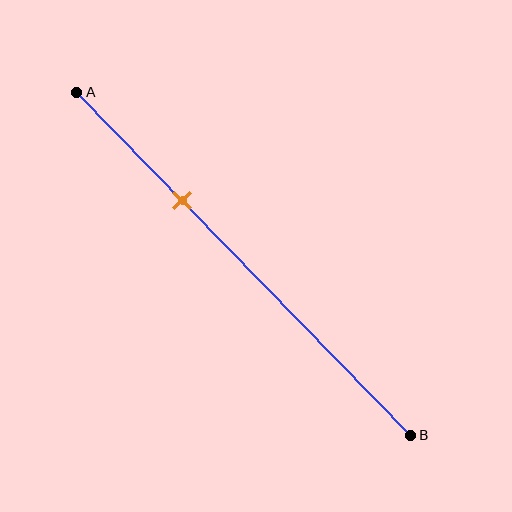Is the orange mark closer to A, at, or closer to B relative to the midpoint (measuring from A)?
The orange mark is closer to point A than the midpoint of segment AB.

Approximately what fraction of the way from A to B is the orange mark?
The orange mark is approximately 30% of the way from A to B.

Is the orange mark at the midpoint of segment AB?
No, the mark is at about 30% from A, not at the 50% midpoint.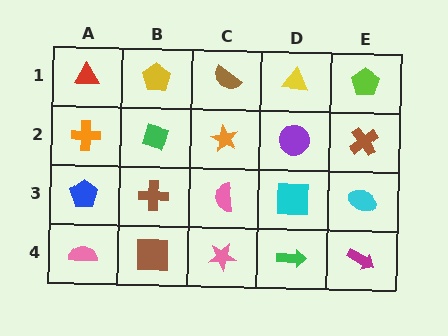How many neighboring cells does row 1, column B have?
3.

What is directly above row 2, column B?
A yellow pentagon.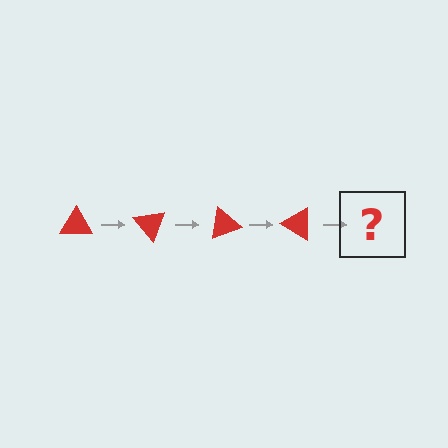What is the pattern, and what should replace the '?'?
The pattern is that the triangle rotates 50 degrees each step. The '?' should be a red triangle rotated 200 degrees.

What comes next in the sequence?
The next element should be a red triangle rotated 200 degrees.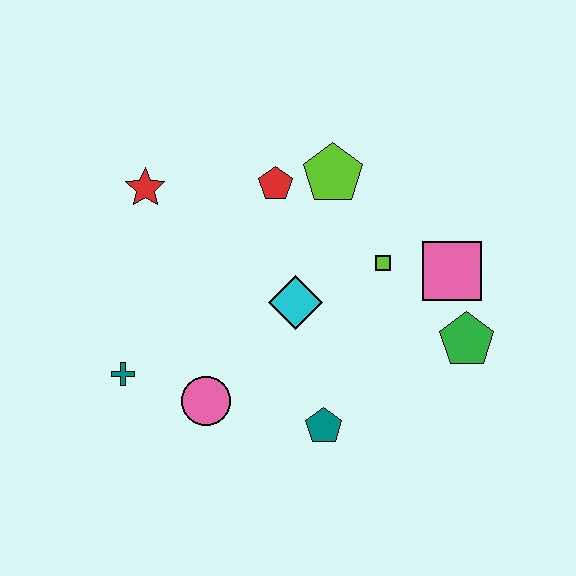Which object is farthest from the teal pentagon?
The red star is farthest from the teal pentagon.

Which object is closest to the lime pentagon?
The red pentagon is closest to the lime pentagon.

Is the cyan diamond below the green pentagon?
No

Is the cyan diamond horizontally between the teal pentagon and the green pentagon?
No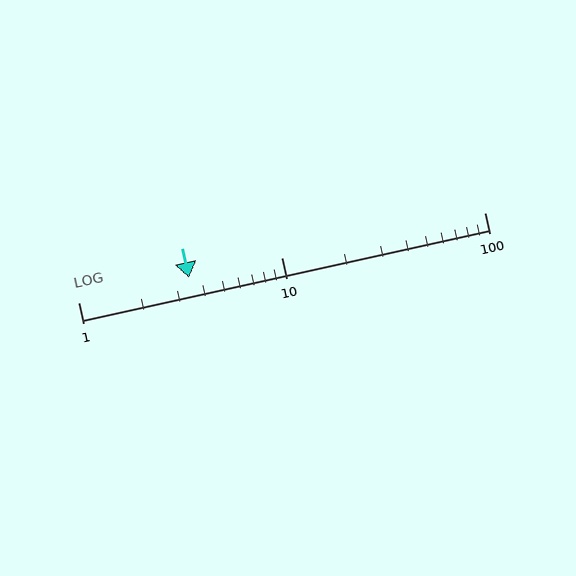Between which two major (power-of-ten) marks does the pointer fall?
The pointer is between 1 and 10.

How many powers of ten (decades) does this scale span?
The scale spans 2 decades, from 1 to 100.